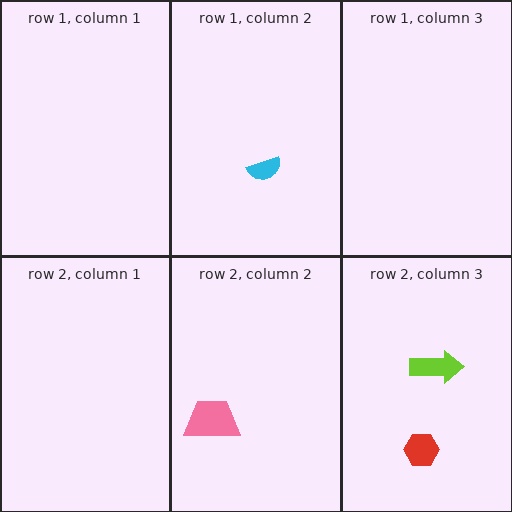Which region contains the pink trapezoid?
The row 2, column 2 region.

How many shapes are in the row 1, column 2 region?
1.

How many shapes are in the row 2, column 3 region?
2.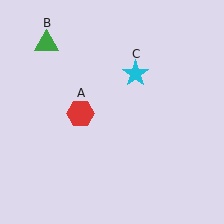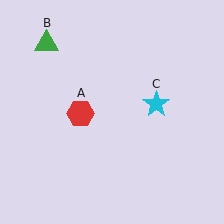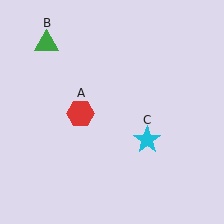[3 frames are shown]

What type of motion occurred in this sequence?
The cyan star (object C) rotated clockwise around the center of the scene.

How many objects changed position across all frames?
1 object changed position: cyan star (object C).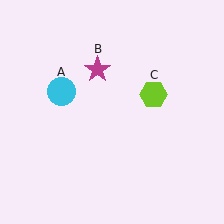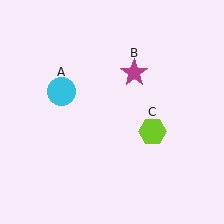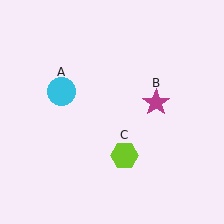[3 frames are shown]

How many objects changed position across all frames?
2 objects changed position: magenta star (object B), lime hexagon (object C).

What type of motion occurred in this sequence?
The magenta star (object B), lime hexagon (object C) rotated clockwise around the center of the scene.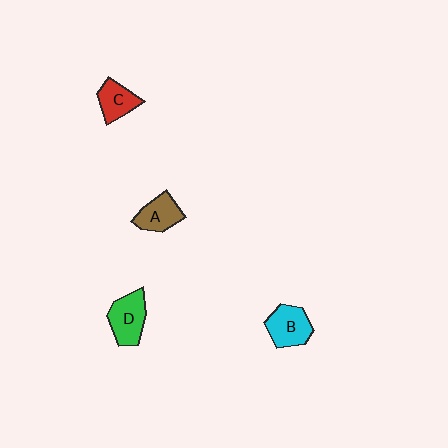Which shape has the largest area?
Shape D (green).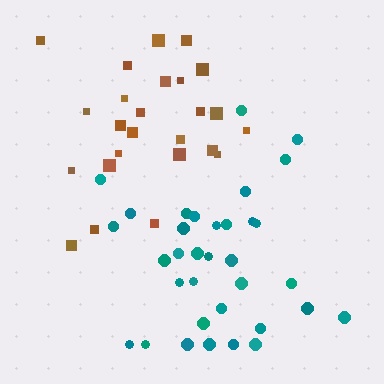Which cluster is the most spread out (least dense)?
Teal.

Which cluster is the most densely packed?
Brown.